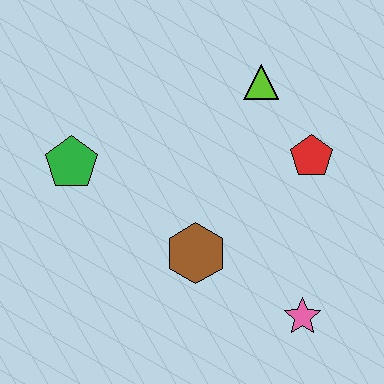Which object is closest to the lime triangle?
The red pentagon is closest to the lime triangle.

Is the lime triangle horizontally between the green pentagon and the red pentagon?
Yes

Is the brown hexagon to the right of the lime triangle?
No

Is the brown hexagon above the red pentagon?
No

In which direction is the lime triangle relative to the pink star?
The lime triangle is above the pink star.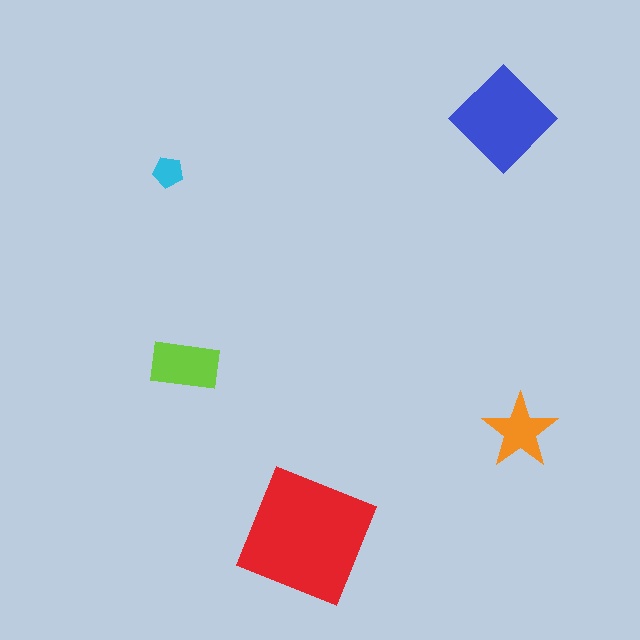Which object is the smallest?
The cyan pentagon.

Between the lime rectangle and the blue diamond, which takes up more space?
The blue diamond.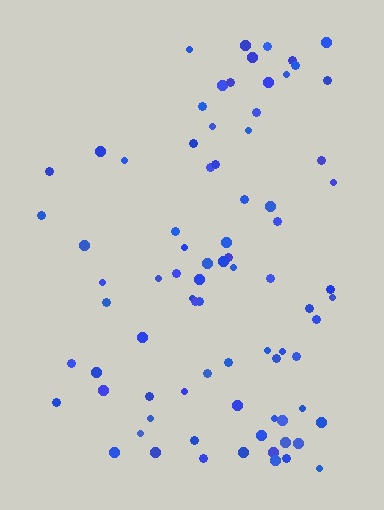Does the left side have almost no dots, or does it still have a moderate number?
Still a moderate number, just noticeably fewer than the right.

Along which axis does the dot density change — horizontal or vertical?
Horizontal.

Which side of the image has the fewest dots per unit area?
The left.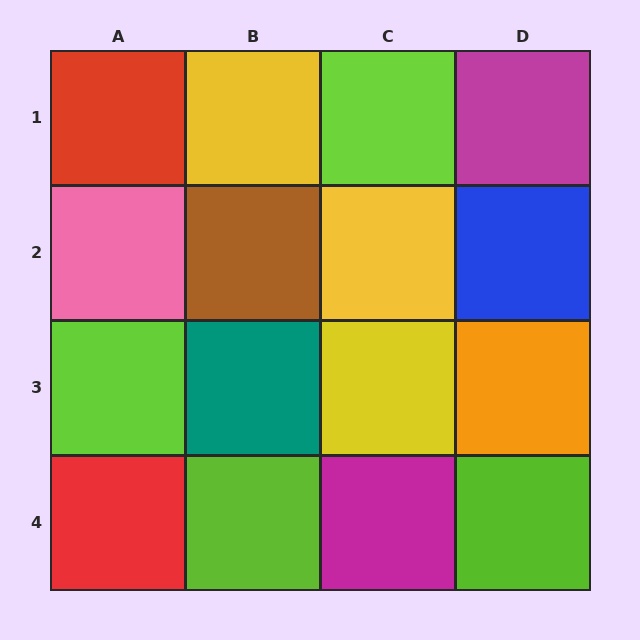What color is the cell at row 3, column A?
Lime.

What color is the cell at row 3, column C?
Yellow.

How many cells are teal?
1 cell is teal.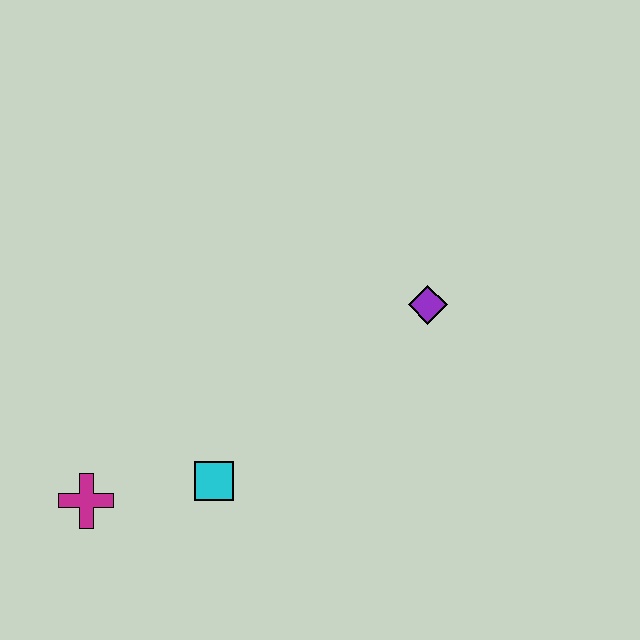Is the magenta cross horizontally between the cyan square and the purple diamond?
No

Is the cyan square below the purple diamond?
Yes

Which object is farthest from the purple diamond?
The magenta cross is farthest from the purple diamond.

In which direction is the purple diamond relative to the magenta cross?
The purple diamond is to the right of the magenta cross.